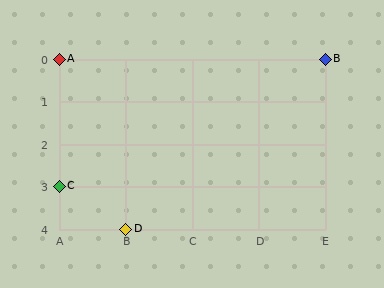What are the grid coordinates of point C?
Point C is at grid coordinates (A, 3).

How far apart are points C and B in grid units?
Points C and B are 4 columns and 3 rows apart (about 5.0 grid units diagonally).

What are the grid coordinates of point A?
Point A is at grid coordinates (A, 0).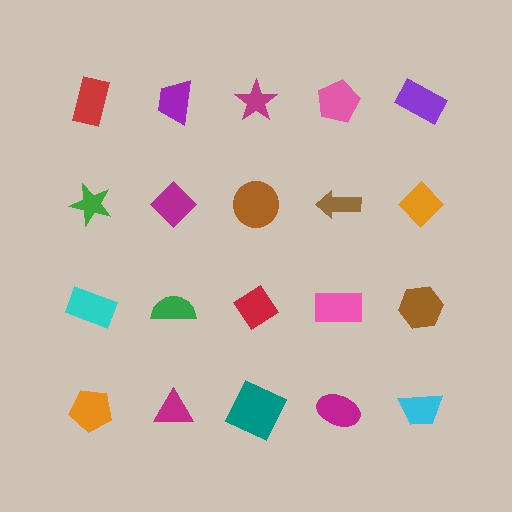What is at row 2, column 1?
A green star.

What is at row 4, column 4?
A magenta ellipse.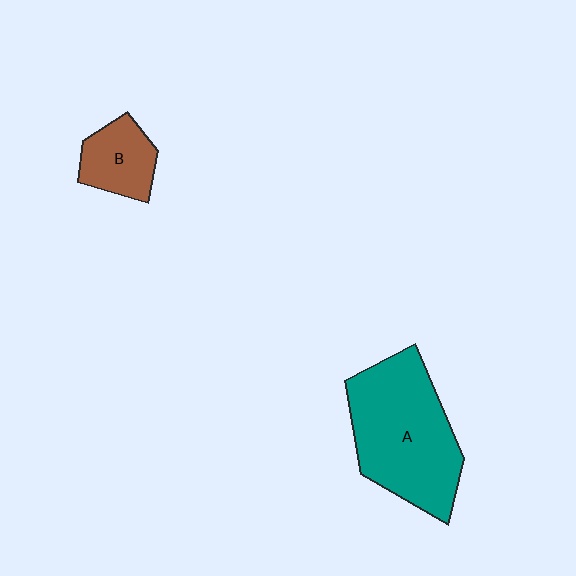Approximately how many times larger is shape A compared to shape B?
Approximately 2.7 times.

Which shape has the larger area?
Shape A (teal).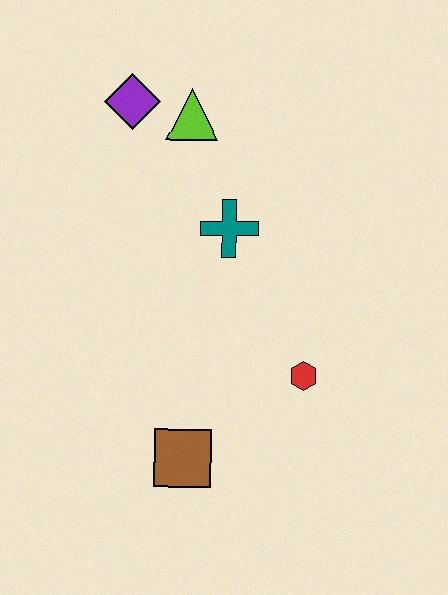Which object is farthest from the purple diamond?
The brown square is farthest from the purple diamond.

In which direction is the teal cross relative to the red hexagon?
The teal cross is above the red hexagon.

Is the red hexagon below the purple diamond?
Yes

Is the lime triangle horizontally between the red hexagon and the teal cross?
No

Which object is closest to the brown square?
The red hexagon is closest to the brown square.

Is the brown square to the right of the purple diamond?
Yes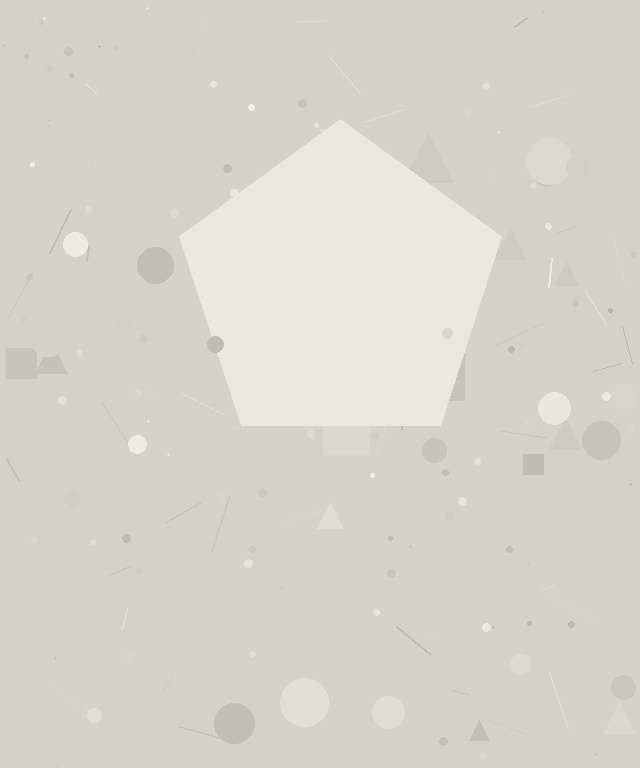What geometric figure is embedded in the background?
A pentagon is embedded in the background.